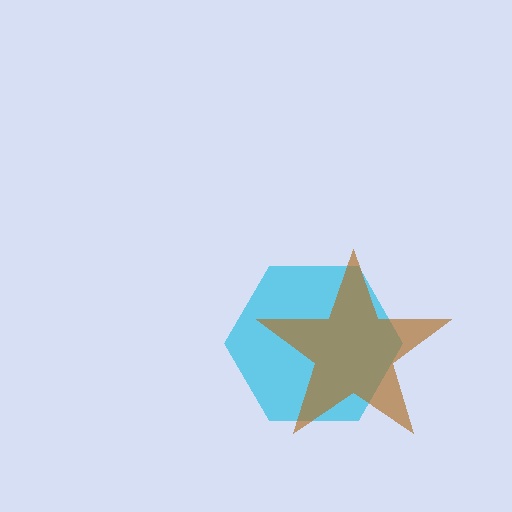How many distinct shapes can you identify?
There are 2 distinct shapes: a cyan hexagon, a brown star.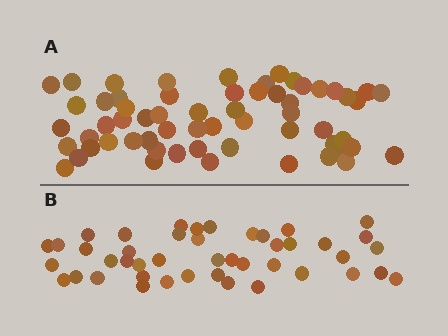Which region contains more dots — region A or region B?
Region A (the top region) has more dots.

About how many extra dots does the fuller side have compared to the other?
Region A has approximately 15 more dots than region B.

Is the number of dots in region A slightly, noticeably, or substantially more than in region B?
Region A has noticeably more, but not dramatically so. The ratio is roughly 1.4 to 1.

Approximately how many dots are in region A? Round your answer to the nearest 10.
About 60 dots.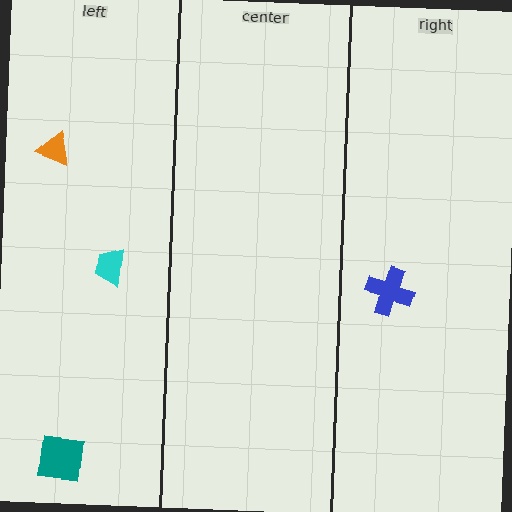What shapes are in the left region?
The cyan trapezoid, the teal square, the orange triangle.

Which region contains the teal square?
The left region.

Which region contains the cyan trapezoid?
The left region.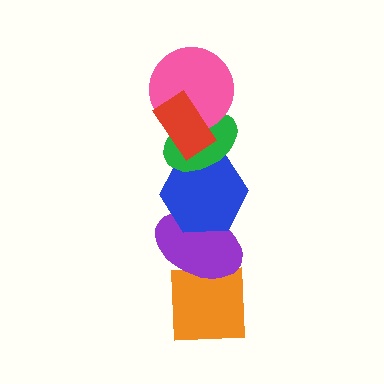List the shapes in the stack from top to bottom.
From top to bottom: the red rectangle, the pink circle, the green ellipse, the blue hexagon, the purple ellipse, the orange square.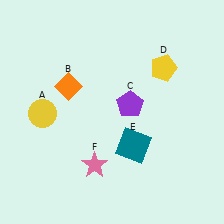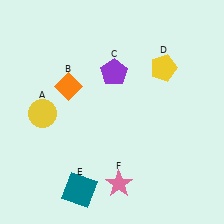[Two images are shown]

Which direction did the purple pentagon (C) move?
The purple pentagon (C) moved up.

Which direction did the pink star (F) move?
The pink star (F) moved right.